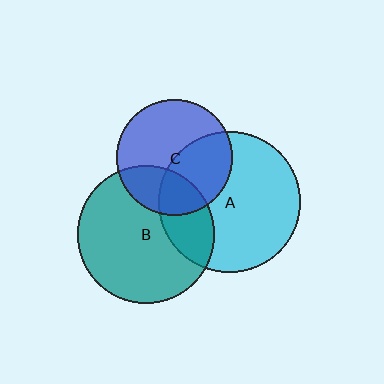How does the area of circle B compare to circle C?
Approximately 1.4 times.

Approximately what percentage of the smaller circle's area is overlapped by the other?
Approximately 40%.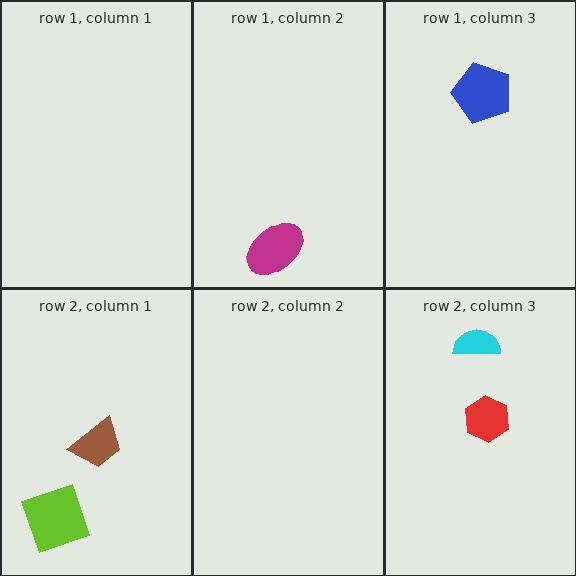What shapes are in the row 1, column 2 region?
The magenta ellipse.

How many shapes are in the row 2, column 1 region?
2.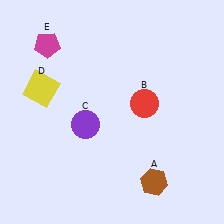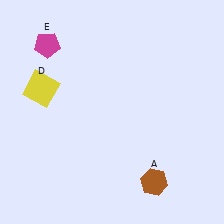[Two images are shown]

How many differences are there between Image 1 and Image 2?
There are 2 differences between the two images.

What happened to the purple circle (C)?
The purple circle (C) was removed in Image 2. It was in the bottom-left area of Image 1.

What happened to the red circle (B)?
The red circle (B) was removed in Image 2. It was in the top-right area of Image 1.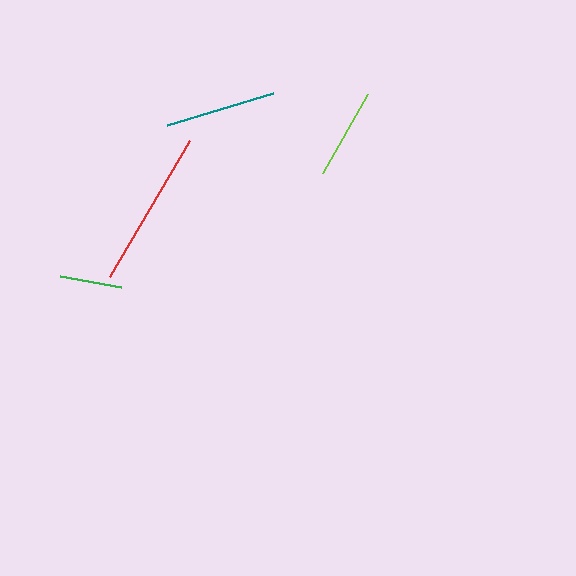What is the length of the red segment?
The red segment is approximately 158 pixels long.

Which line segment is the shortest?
The green line is the shortest at approximately 62 pixels.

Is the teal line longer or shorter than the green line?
The teal line is longer than the green line.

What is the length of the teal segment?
The teal segment is approximately 110 pixels long.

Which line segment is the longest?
The red line is the longest at approximately 158 pixels.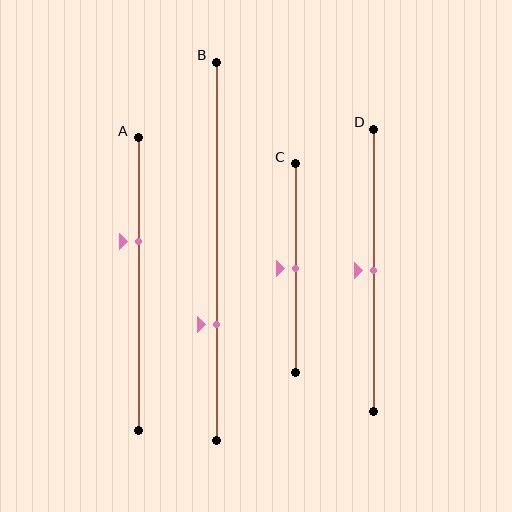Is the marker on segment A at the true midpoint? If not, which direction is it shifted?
No, the marker on segment A is shifted upward by about 14% of the segment length.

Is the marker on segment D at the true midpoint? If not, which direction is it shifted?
Yes, the marker on segment D is at the true midpoint.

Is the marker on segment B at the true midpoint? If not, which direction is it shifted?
No, the marker on segment B is shifted downward by about 19% of the segment length.